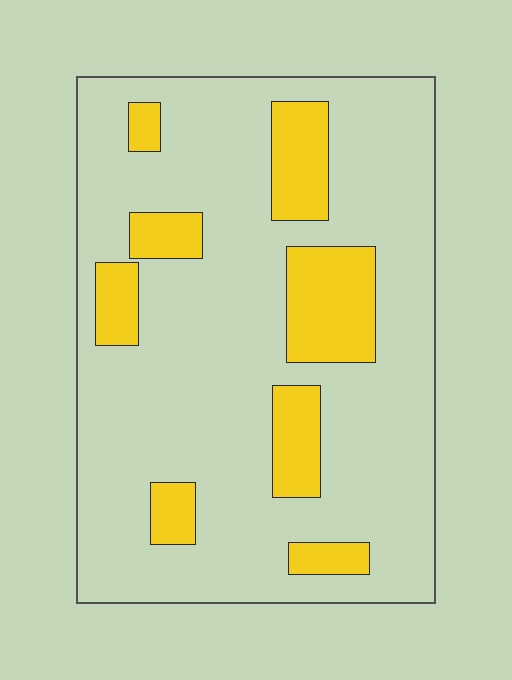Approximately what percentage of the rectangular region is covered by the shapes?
Approximately 20%.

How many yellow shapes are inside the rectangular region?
8.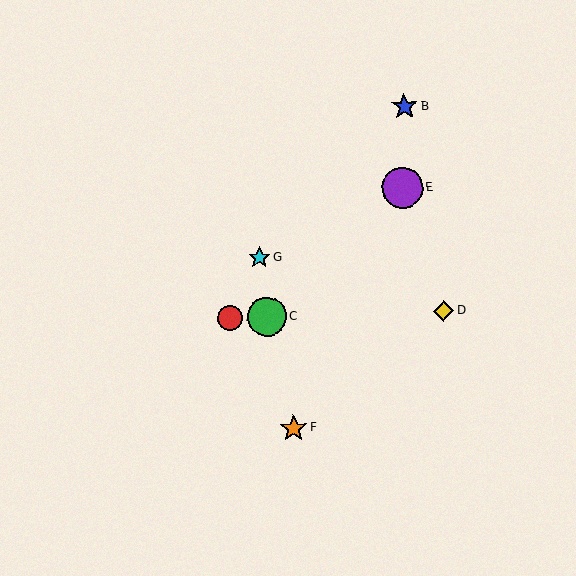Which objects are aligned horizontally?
Objects A, C, D are aligned horizontally.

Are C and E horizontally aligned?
No, C is at y≈317 and E is at y≈188.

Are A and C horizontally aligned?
Yes, both are at y≈318.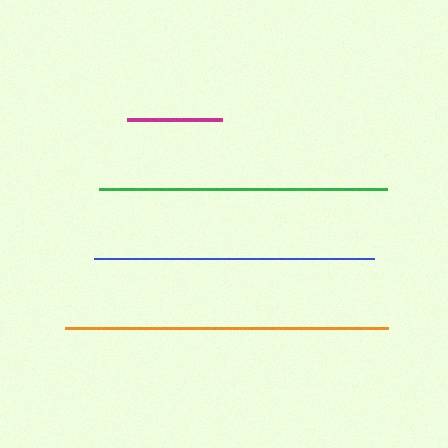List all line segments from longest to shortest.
From longest to shortest: orange, green, blue, magenta.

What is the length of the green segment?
The green segment is approximately 288 pixels long.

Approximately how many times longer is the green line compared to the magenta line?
The green line is approximately 3.0 times the length of the magenta line.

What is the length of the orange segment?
The orange segment is approximately 323 pixels long.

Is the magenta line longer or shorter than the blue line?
The blue line is longer than the magenta line.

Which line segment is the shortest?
The magenta line is the shortest at approximately 95 pixels.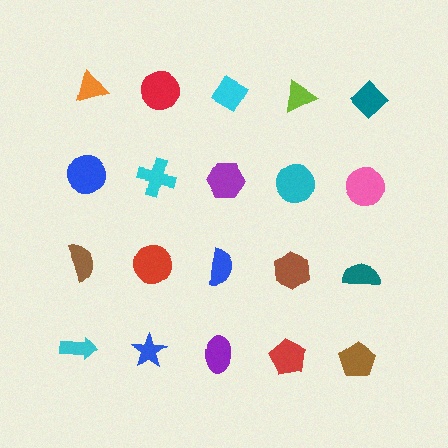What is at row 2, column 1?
A blue circle.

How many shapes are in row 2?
5 shapes.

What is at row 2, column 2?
A cyan cross.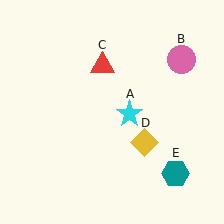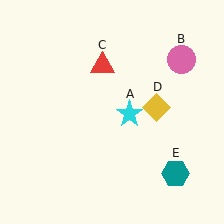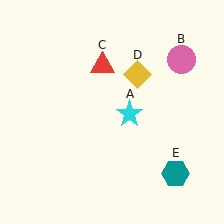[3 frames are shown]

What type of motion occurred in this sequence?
The yellow diamond (object D) rotated counterclockwise around the center of the scene.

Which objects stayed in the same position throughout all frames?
Cyan star (object A) and pink circle (object B) and red triangle (object C) and teal hexagon (object E) remained stationary.